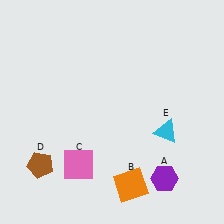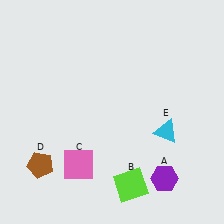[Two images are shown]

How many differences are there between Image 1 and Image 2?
There is 1 difference between the two images.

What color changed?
The square (B) changed from orange in Image 1 to lime in Image 2.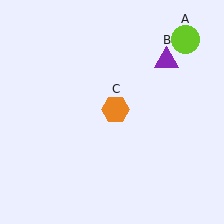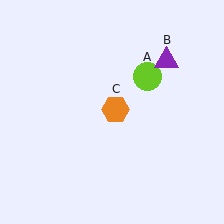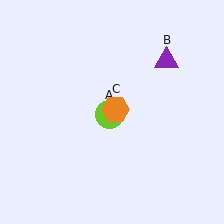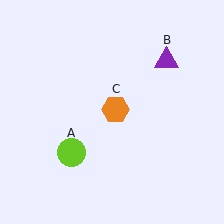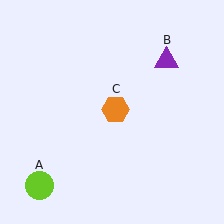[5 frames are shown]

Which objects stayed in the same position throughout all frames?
Purple triangle (object B) and orange hexagon (object C) remained stationary.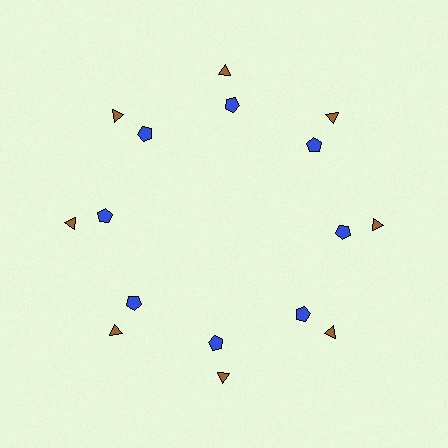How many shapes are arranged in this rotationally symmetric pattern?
There are 16 shapes, arranged in 8 groups of 2.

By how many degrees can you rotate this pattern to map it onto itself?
The pattern maps onto itself every 45 degrees of rotation.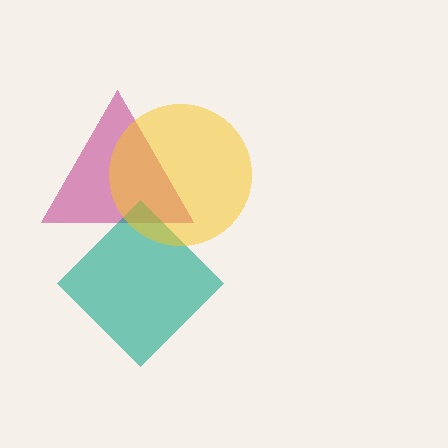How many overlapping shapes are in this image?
There are 3 overlapping shapes in the image.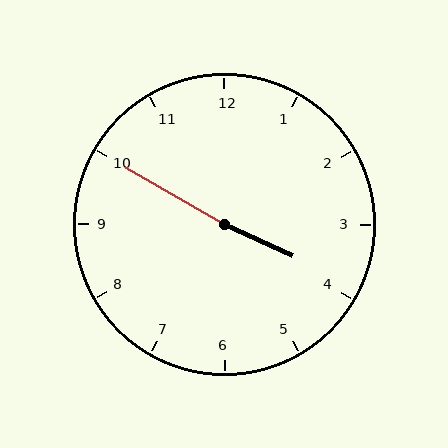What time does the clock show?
3:50.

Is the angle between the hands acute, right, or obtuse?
It is obtuse.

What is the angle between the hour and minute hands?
Approximately 175 degrees.